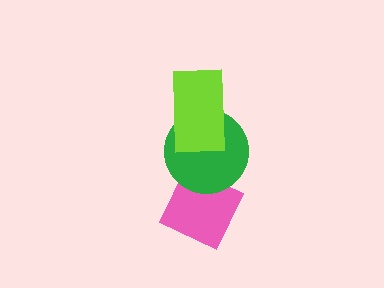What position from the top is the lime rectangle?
The lime rectangle is 1st from the top.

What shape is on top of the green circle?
The lime rectangle is on top of the green circle.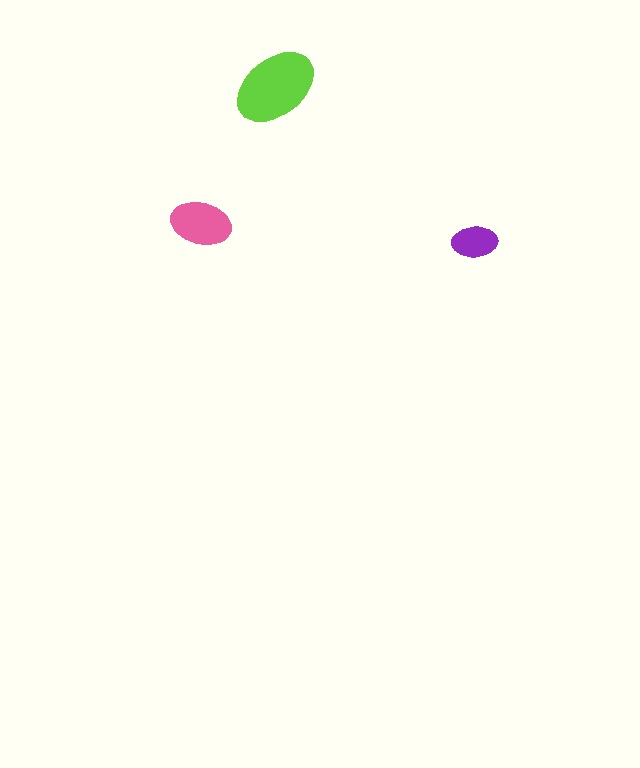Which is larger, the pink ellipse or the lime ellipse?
The lime one.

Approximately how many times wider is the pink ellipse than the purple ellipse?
About 1.5 times wider.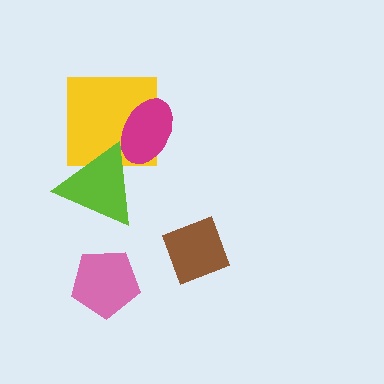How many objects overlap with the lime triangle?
2 objects overlap with the lime triangle.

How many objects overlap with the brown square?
0 objects overlap with the brown square.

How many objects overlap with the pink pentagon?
0 objects overlap with the pink pentagon.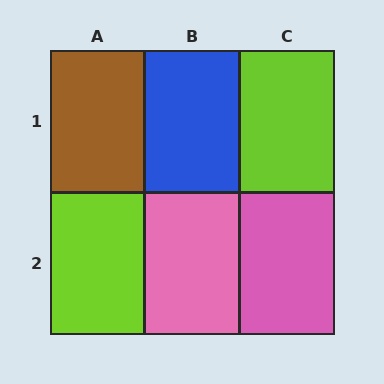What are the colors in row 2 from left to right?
Lime, pink, pink.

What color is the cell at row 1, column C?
Lime.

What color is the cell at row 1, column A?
Brown.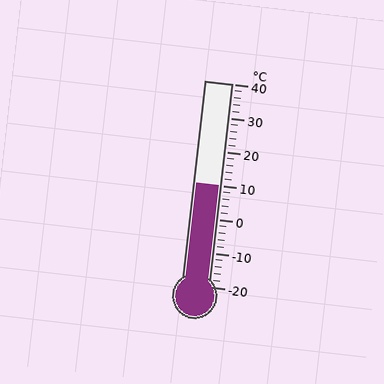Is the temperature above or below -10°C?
The temperature is above -10°C.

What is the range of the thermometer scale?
The thermometer scale ranges from -20°C to 40°C.